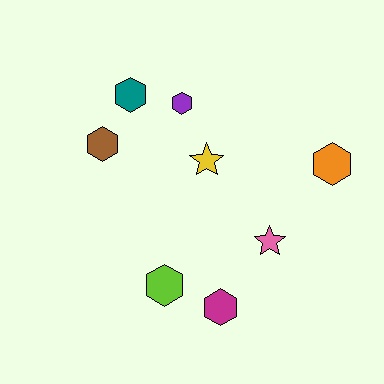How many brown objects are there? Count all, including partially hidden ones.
There is 1 brown object.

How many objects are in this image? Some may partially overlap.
There are 8 objects.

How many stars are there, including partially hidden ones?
There are 2 stars.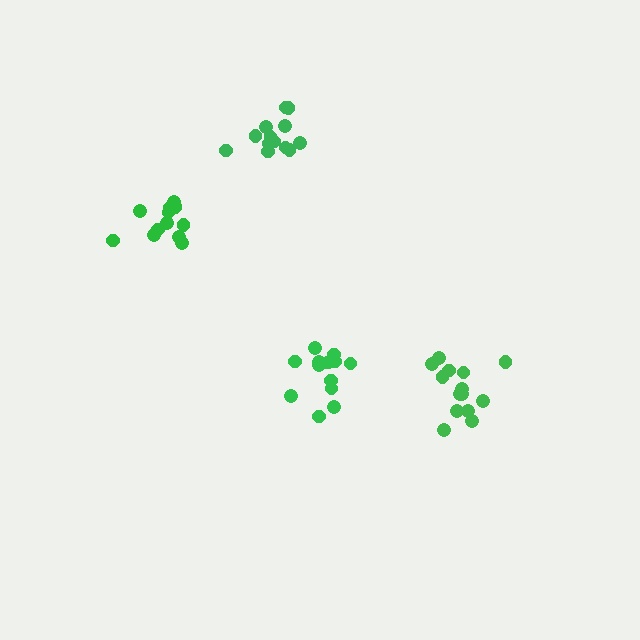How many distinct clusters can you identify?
There are 4 distinct clusters.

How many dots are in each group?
Group 1: 14 dots, Group 2: 13 dots, Group 3: 13 dots, Group 4: 13 dots (53 total).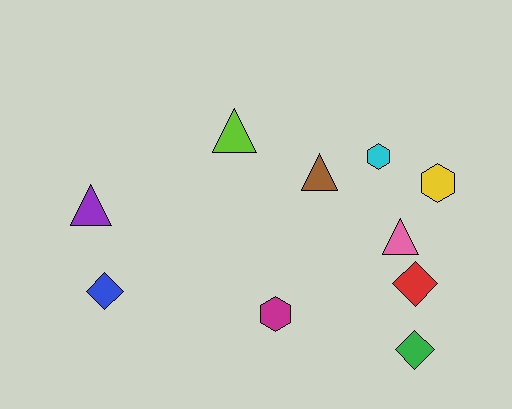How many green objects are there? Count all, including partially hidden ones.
There is 1 green object.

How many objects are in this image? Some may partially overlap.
There are 10 objects.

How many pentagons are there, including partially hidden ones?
There are no pentagons.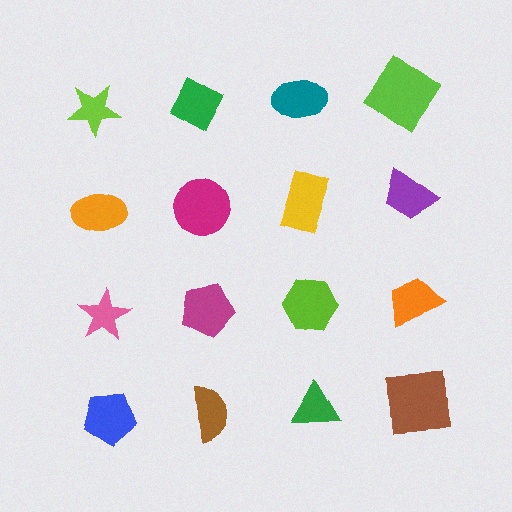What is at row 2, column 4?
A purple trapezoid.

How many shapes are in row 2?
4 shapes.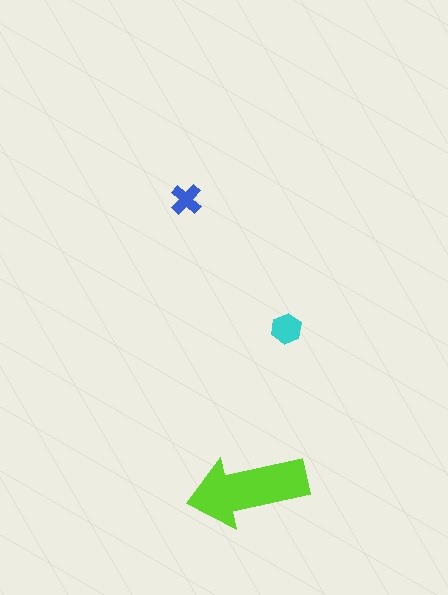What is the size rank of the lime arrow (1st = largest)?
1st.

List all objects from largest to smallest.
The lime arrow, the cyan hexagon, the blue cross.